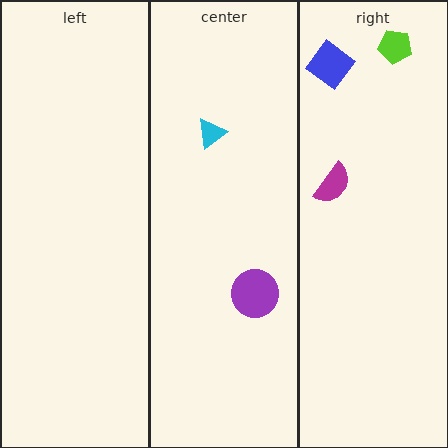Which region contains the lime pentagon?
The right region.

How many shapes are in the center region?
2.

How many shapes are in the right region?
3.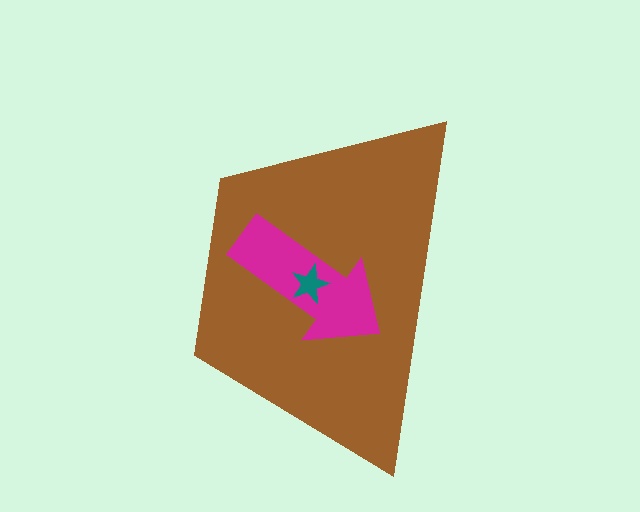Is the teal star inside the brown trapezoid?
Yes.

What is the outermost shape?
The brown trapezoid.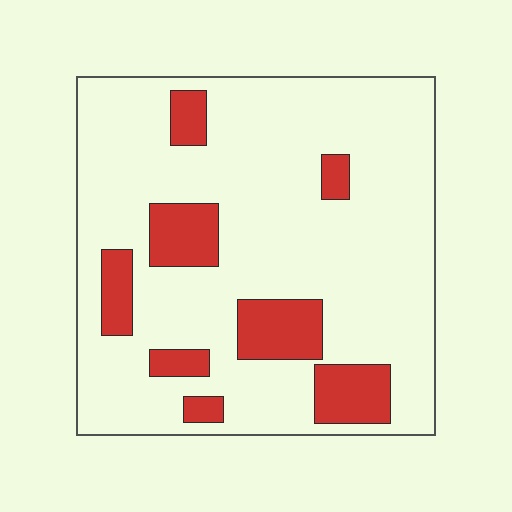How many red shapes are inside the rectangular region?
8.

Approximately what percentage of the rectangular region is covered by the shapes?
Approximately 20%.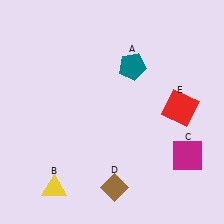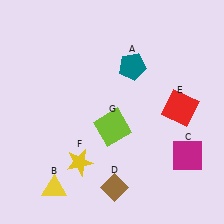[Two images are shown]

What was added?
A yellow star (F), a lime square (G) were added in Image 2.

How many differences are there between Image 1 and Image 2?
There are 2 differences between the two images.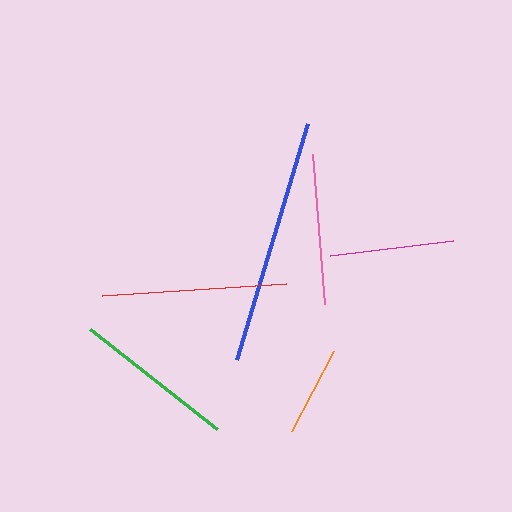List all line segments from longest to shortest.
From longest to shortest: blue, red, green, pink, magenta, orange.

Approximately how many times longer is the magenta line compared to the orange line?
The magenta line is approximately 1.4 times the length of the orange line.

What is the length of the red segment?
The red segment is approximately 185 pixels long.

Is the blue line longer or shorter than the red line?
The blue line is longer than the red line.